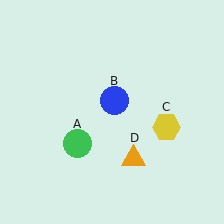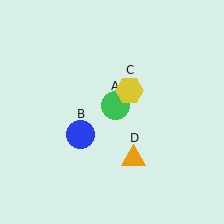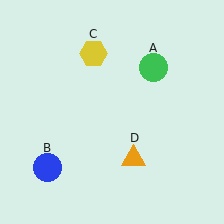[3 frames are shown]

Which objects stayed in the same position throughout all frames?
Orange triangle (object D) remained stationary.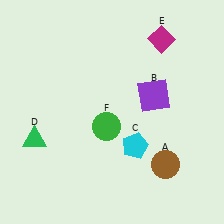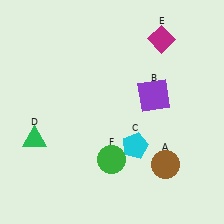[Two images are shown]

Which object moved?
The green circle (F) moved down.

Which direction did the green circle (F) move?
The green circle (F) moved down.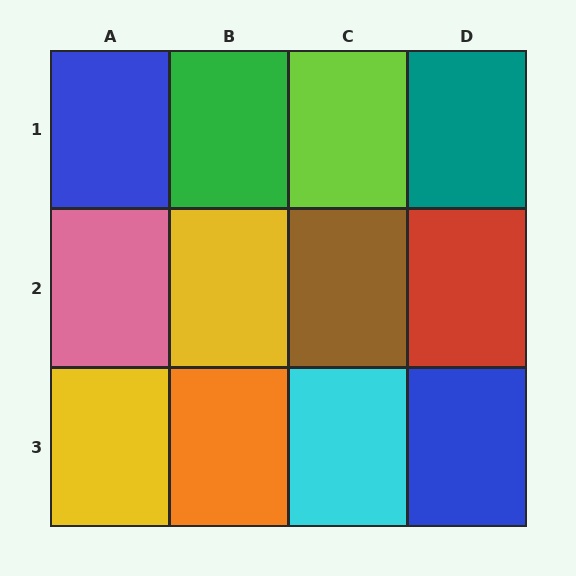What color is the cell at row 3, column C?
Cyan.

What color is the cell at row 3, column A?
Yellow.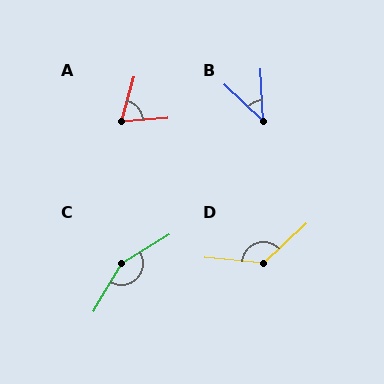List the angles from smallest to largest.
B (44°), A (70°), D (132°), C (152°).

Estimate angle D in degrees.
Approximately 132 degrees.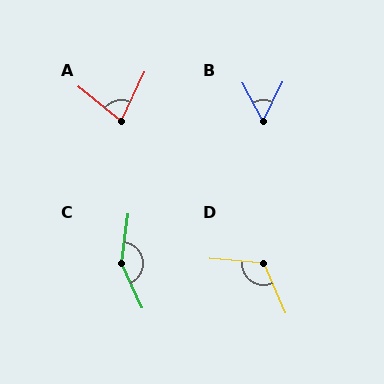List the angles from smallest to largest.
B (54°), A (77°), D (118°), C (148°).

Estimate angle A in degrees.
Approximately 77 degrees.